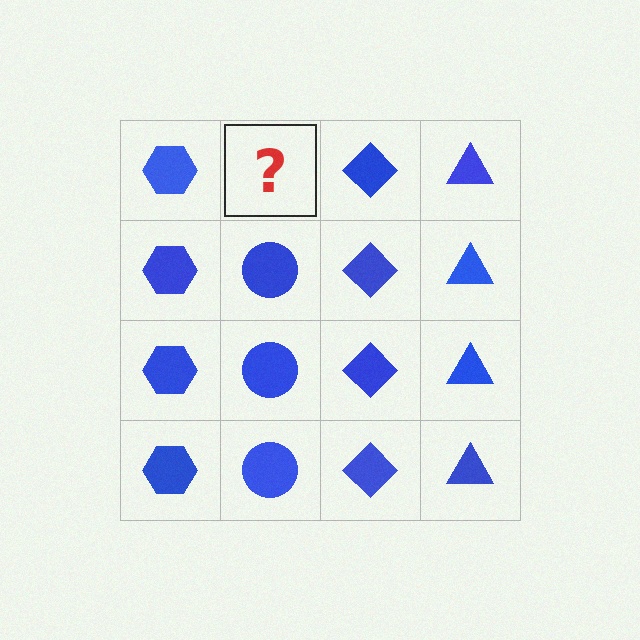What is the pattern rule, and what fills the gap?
The rule is that each column has a consistent shape. The gap should be filled with a blue circle.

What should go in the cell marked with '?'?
The missing cell should contain a blue circle.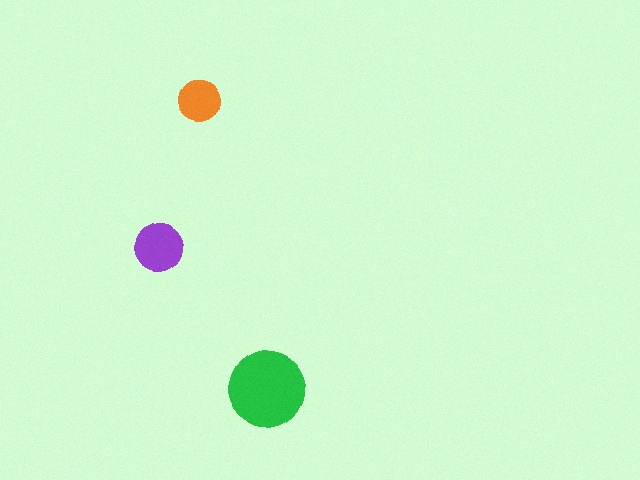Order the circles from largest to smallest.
the green one, the purple one, the orange one.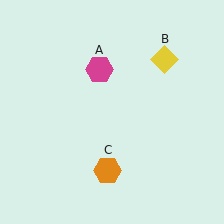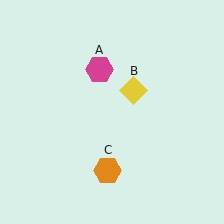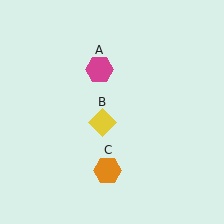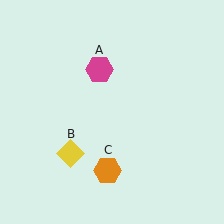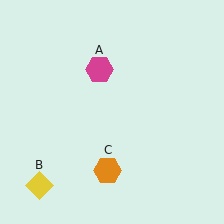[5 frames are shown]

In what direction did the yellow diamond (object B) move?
The yellow diamond (object B) moved down and to the left.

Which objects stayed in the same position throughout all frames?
Magenta hexagon (object A) and orange hexagon (object C) remained stationary.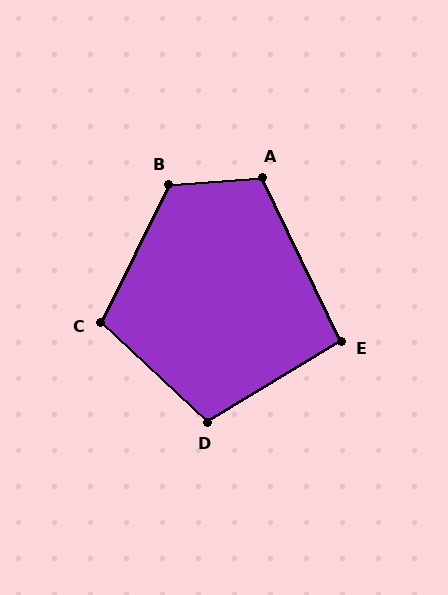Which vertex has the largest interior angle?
B, at approximately 120 degrees.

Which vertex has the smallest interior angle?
E, at approximately 95 degrees.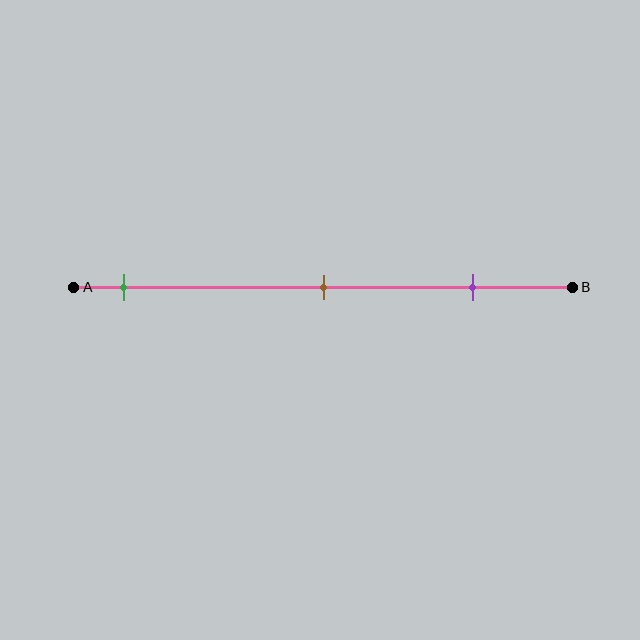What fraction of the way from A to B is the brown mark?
The brown mark is approximately 50% (0.5) of the way from A to B.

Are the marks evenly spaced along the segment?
Yes, the marks are approximately evenly spaced.